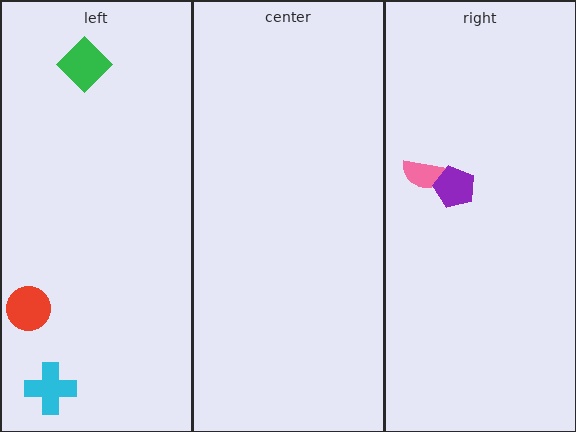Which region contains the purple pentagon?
The right region.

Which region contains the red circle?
The left region.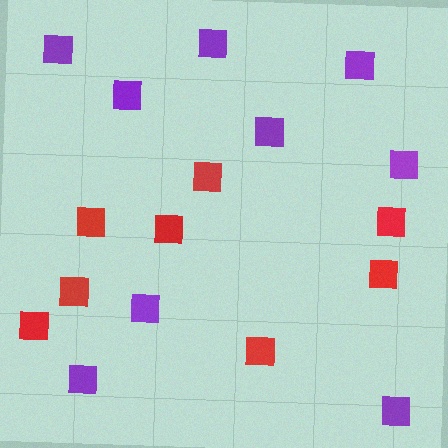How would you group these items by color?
There are 2 groups: one group of red squares (8) and one group of purple squares (9).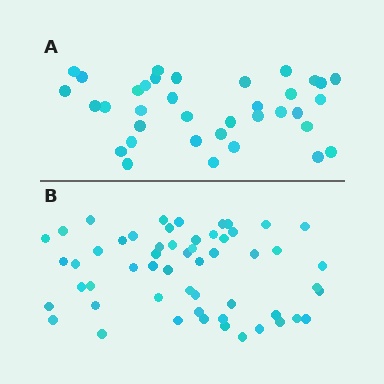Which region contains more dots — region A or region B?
Region B (the bottom region) has more dots.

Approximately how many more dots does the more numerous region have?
Region B has approximately 20 more dots than region A.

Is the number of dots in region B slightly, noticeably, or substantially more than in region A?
Region B has substantially more. The ratio is roughly 1.5 to 1.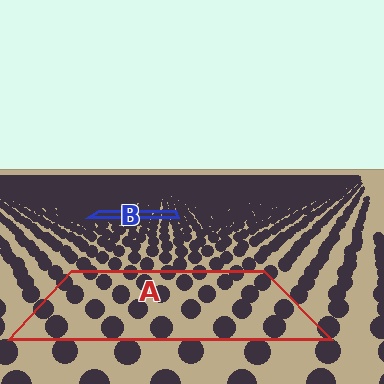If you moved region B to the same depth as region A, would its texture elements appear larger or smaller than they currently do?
They would appear larger. At a closer depth, the same texture elements are projected at a bigger on-screen size.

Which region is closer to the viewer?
Region A is closer. The texture elements there are larger and more spread out.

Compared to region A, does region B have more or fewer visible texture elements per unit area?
Region B has more texture elements per unit area — they are packed more densely because it is farther away.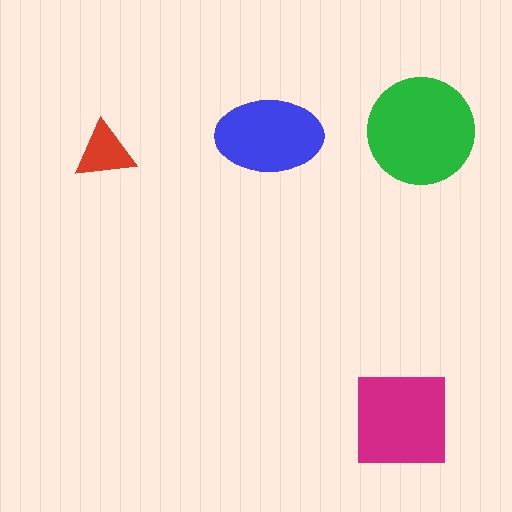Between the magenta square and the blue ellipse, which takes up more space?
The magenta square.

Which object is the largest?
The green circle.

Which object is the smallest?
The red triangle.